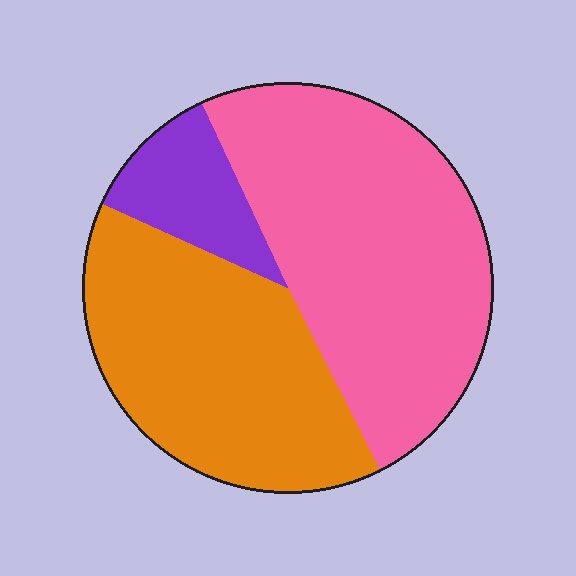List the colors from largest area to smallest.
From largest to smallest: pink, orange, purple.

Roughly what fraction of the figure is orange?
Orange covers 39% of the figure.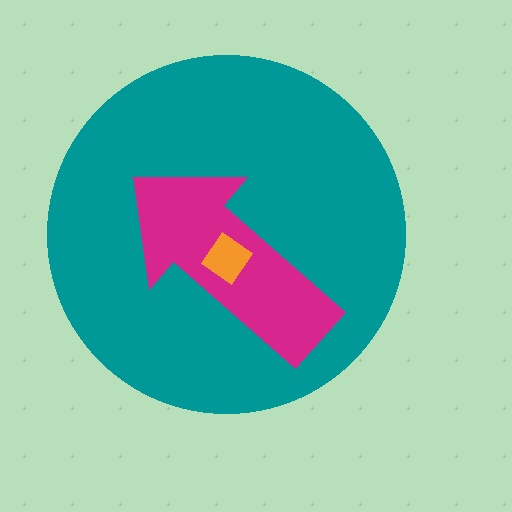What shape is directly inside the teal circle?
The magenta arrow.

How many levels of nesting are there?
3.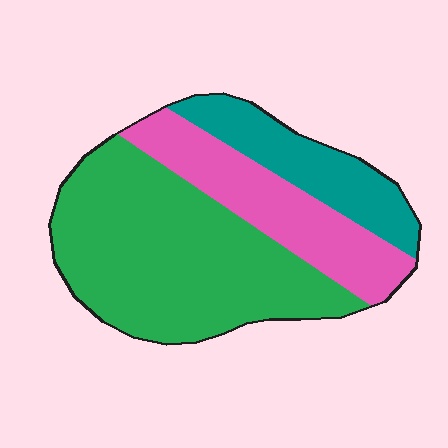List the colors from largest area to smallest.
From largest to smallest: green, pink, teal.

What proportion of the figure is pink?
Pink takes up between a quarter and a half of the figure.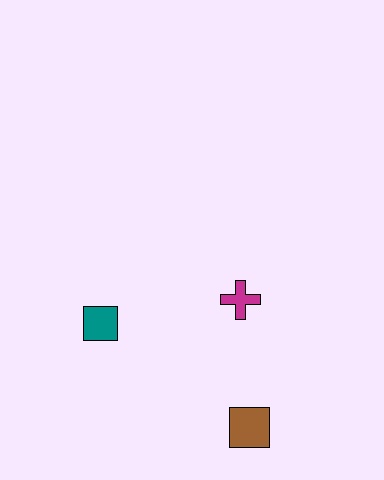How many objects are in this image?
There are 3 objects.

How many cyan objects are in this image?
There are no cyan objects.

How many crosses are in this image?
There is 1 cross.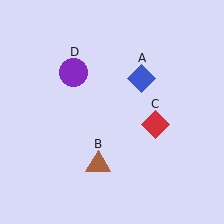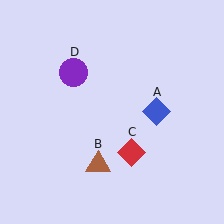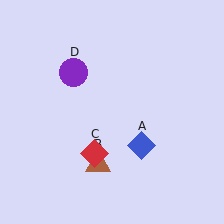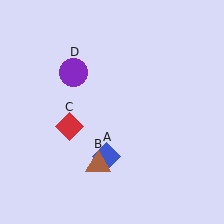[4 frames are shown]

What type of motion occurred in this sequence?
The blue diamond (object A), red diamond (object C) rotated clockwise around the center of the scene.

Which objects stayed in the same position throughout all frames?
Brown triangle (object B) and purple circle (object D) remained stationary.